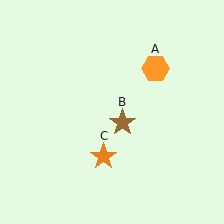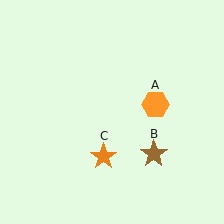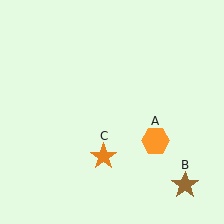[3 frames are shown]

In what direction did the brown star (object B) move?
The brown star (object B) moved down and to the right.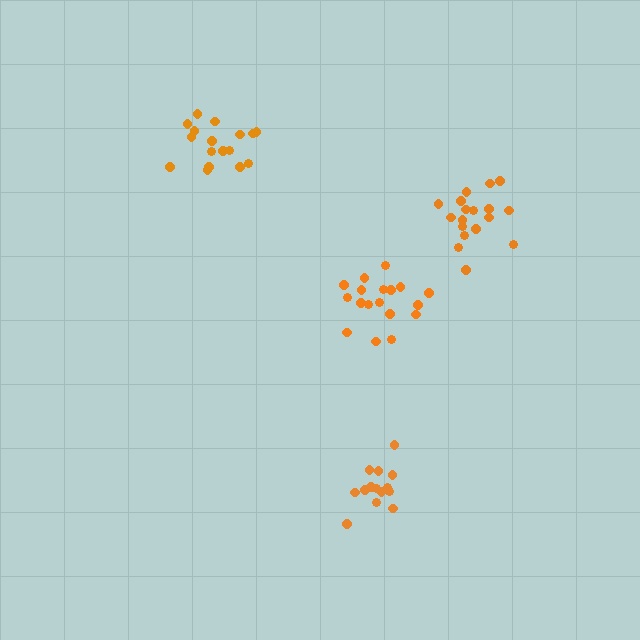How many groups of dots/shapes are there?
There are 4 groups.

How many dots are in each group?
Group 1: 18 dots, Group 2: 14 dots, Group 3: 18 dots, Group 4: 17 dots (67 total).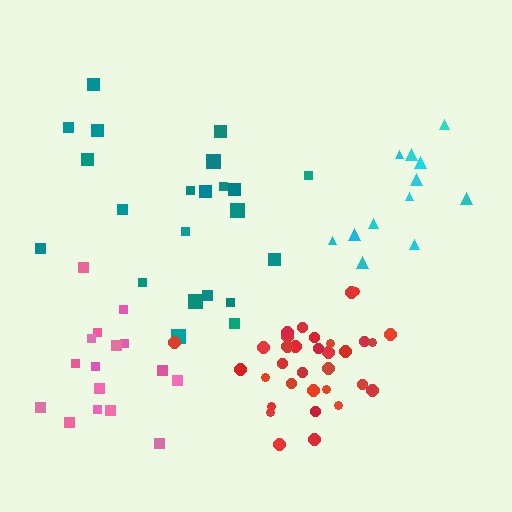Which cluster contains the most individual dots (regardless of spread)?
Red (34).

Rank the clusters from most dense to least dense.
red, pink, teal, cyan.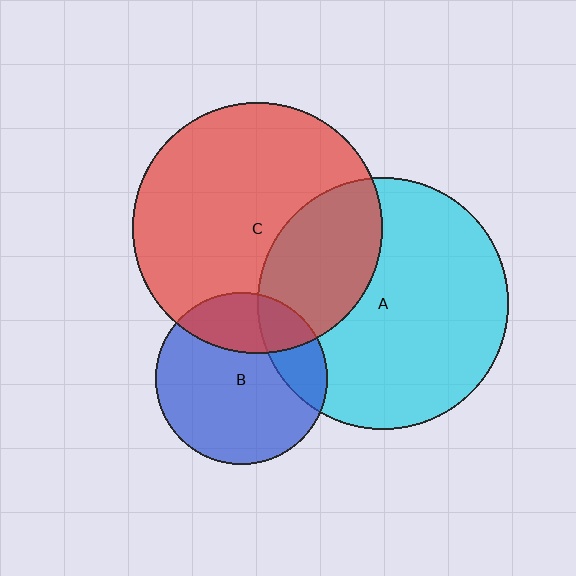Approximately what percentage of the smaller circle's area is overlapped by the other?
Approximately 30%.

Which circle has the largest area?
Circle A (cyan).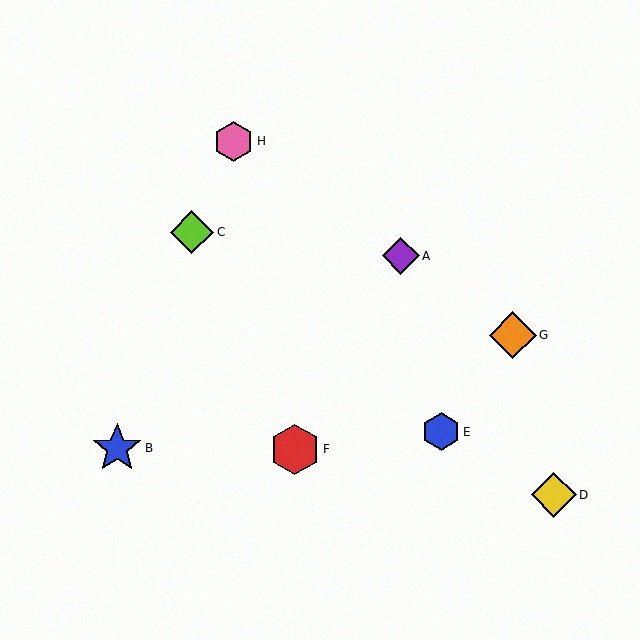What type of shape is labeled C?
Shape C is a lime diamond.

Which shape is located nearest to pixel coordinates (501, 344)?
The orange diamond (labeled G) at (513, 335) is nearest to that location.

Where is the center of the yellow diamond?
The center of the yellow diamond is at (554, 495).